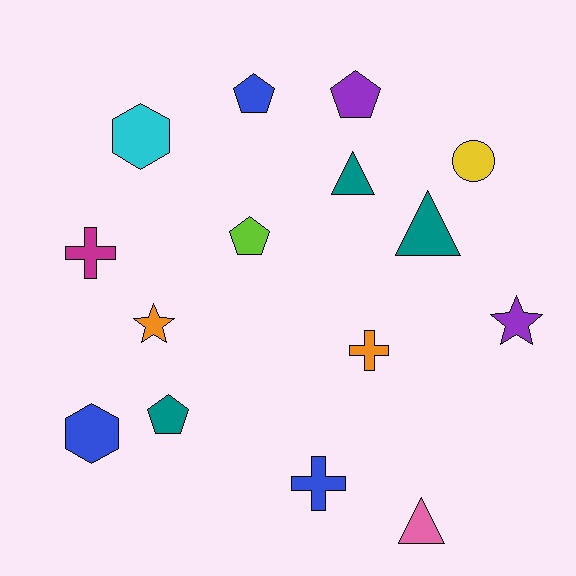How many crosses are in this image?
There are 3 crosses.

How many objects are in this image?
There are 15 objects.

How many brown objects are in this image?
There are no brown objects.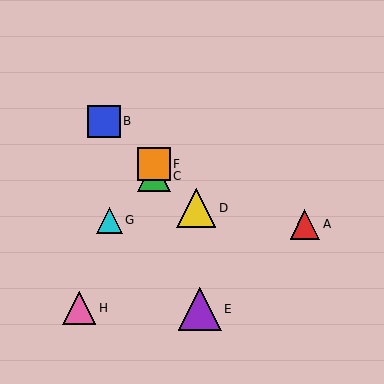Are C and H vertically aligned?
No, C is at x≈154 and H is at x≈79.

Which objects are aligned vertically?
Objects C, F are aligned vertically.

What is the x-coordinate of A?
Object A is at x≈305.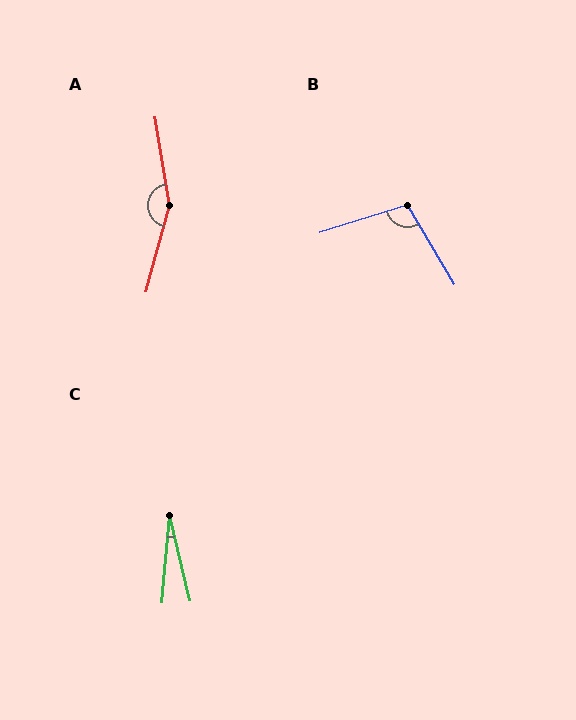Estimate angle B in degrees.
Approximately 103 degrees.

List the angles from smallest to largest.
C (18°), B (103°), A (156°).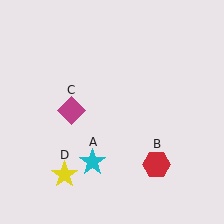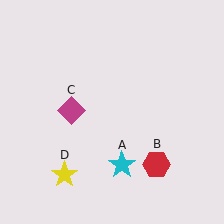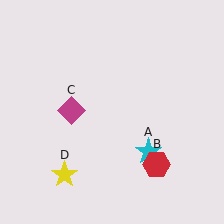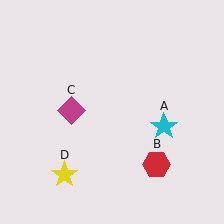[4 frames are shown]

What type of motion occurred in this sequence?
The cyan star (object A) rotated counterclockwise around the center of the scene.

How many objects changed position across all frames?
1 object changed position: cyan star (object A).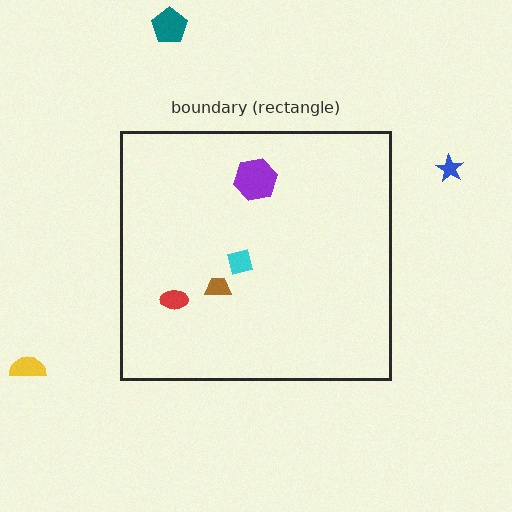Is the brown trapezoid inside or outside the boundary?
Inside.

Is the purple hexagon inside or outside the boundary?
Inside.